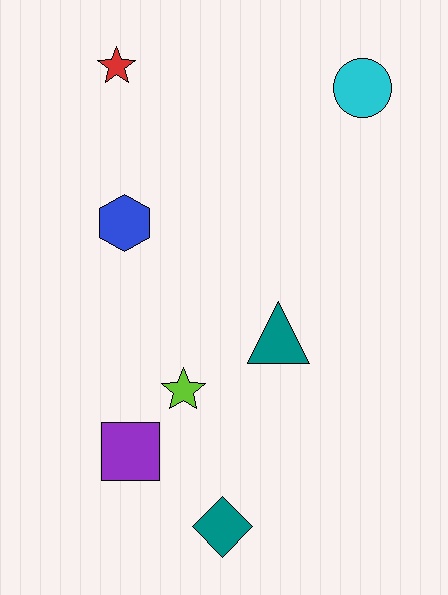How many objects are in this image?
There are 7 objects.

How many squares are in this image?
There is 1 square.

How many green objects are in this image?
There are no green objects.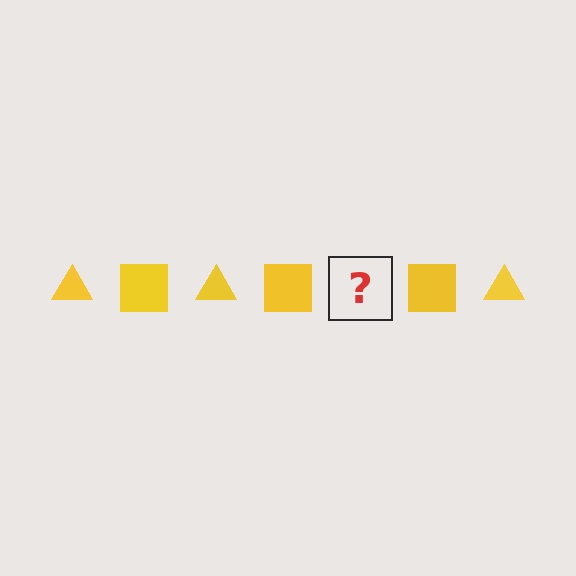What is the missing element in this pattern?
The missing element is a yellow triangle.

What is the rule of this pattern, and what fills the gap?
The rule is that the pattern cycles through triangle, square shapes in yellow. The gap should be filled with a yellow triangle.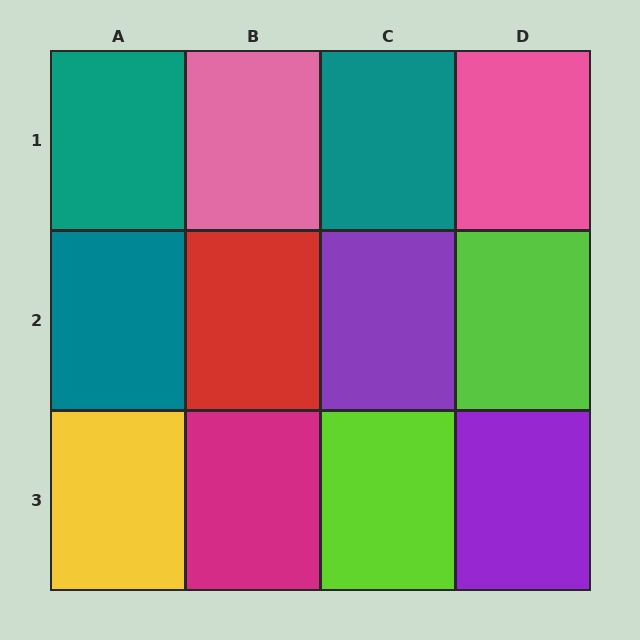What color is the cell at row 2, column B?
Red.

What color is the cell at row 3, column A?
Yellow.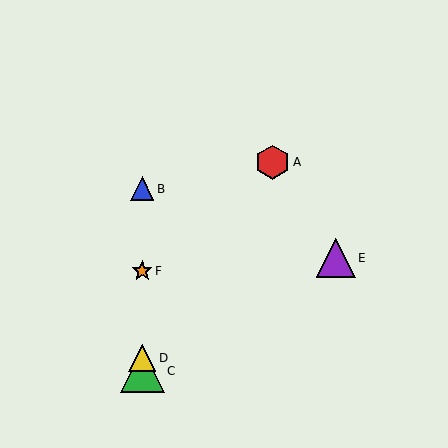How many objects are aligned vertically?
4 objects (B, C, D, F) are aligned vertically.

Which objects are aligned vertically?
Objects B, C, D, F are aligned vertically.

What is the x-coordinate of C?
Object C is at x≈142.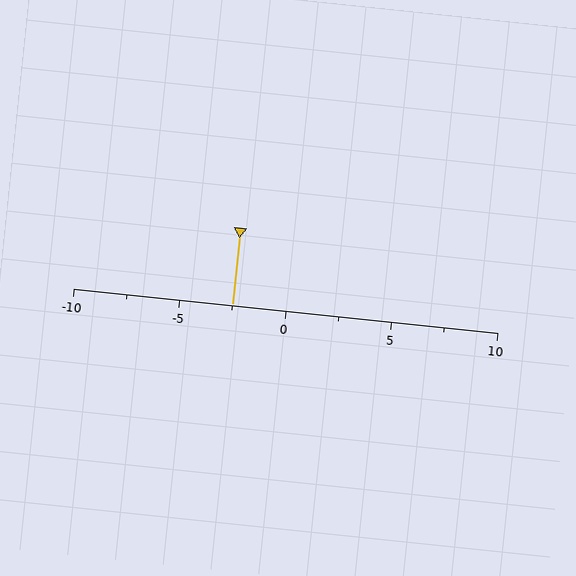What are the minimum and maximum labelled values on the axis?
The axis runs from -10 to 10.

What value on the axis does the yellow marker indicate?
The marker indicates approximately -2.5.